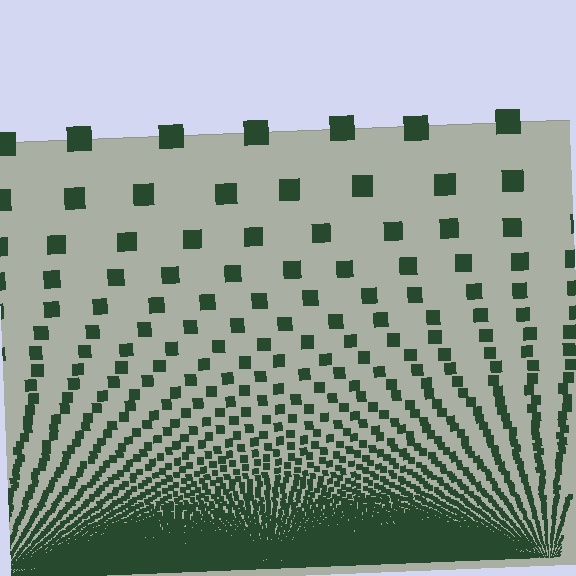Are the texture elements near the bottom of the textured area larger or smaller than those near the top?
Smaller. The gradient is inverted — elements near the bottom are smaller and denser.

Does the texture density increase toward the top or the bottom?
Density increases toward the bottom.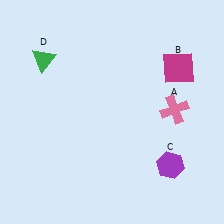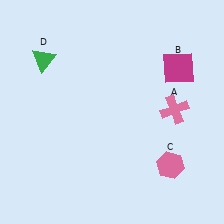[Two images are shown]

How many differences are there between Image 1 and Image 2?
There is 1 difference between the two images.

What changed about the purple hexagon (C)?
In Image 1, C is purple. In Image 2, it changed to pink.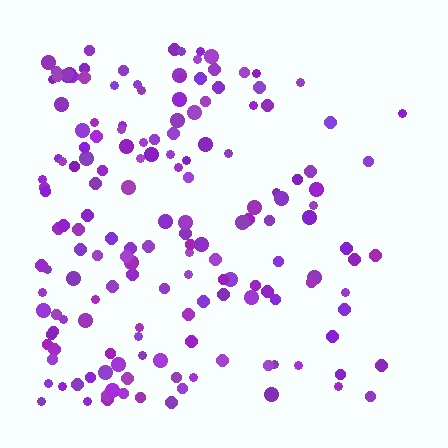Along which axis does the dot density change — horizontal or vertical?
Horizontal.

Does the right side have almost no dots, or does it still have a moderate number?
Still a moderate number, just noticeably fewer than the left.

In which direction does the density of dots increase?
From right to left, with the left side densest.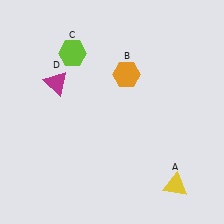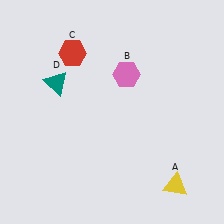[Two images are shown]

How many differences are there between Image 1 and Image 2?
There are 3 differences between the two images.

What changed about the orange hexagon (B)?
In Image 1, B is orange. In Image 2, it changed to pink.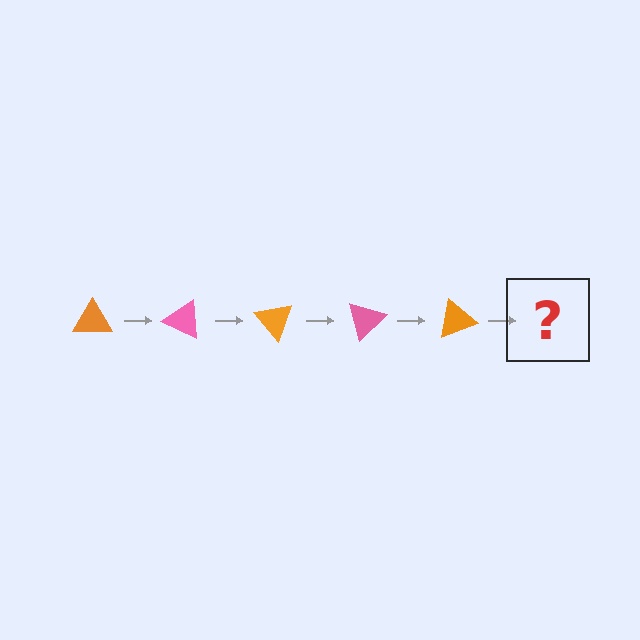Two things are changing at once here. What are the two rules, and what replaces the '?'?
The two rules are that it rotates 25 degrees each step and the color cycles through orange and pink. The '?' should be a pink triangle, rotated 125 degrees from the start.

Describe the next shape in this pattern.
It should be a pink triangle, rotated 125 degrees from the start.